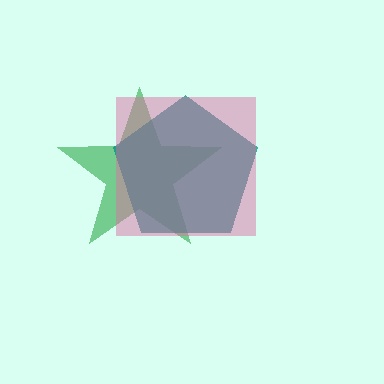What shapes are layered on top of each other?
The layered shapes are: a green star, a teal pentagon, a pink square.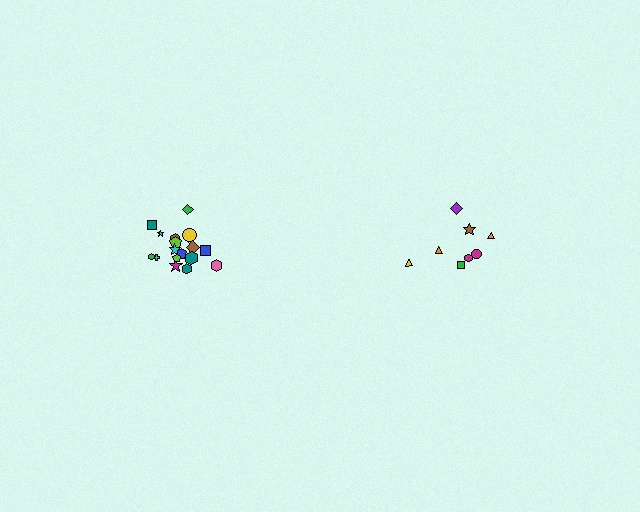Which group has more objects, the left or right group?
The left group.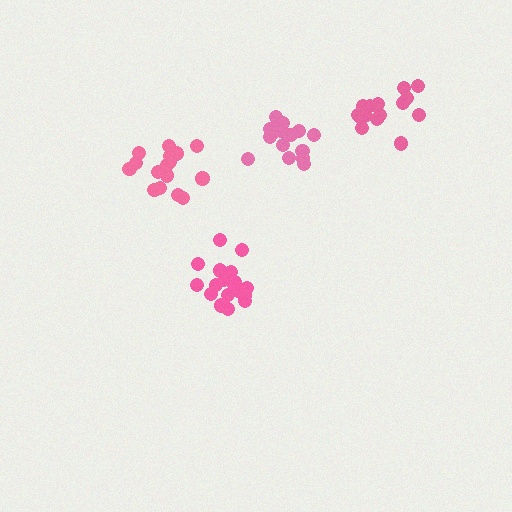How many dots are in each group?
Group 1: 18 dots, Group 2: 16 dots, Group 3: 15 dots, Group 4: 16 dots (65 total).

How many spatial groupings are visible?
There are 4 spatial groupings.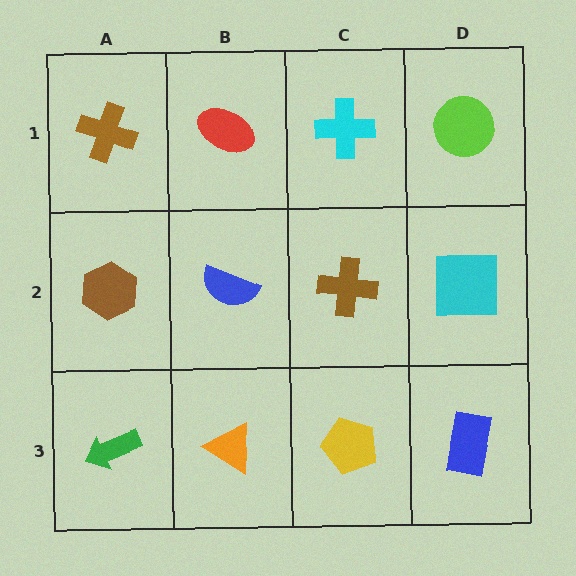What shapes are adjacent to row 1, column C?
A brown cross (row 2, column C), a red ellipse (row 1, column B), a lime circle (row 1, column D).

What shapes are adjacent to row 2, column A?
A brown cross (row 1, column A), a green arrow (row 3, column A), a blue semicircle (row 2, column B).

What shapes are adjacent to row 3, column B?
A blue semicircle (row 2, column B), a green arrow (row 3, column A), a yellow pentagon (row 3, column C).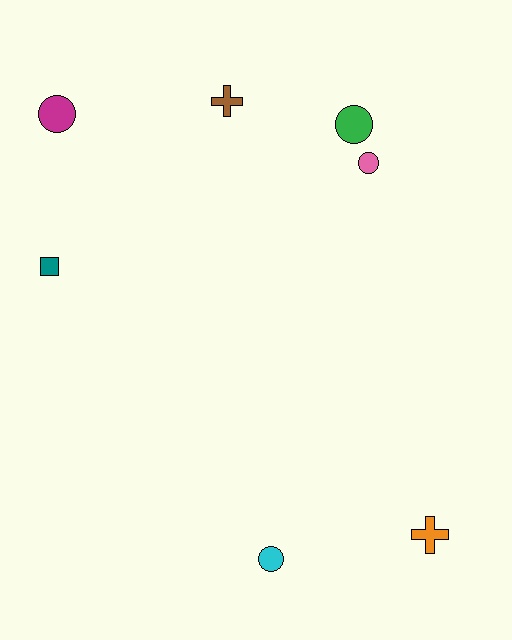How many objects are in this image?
There are 7 objects.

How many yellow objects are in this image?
There are no yellow objects.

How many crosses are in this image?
There are 2 crosses.